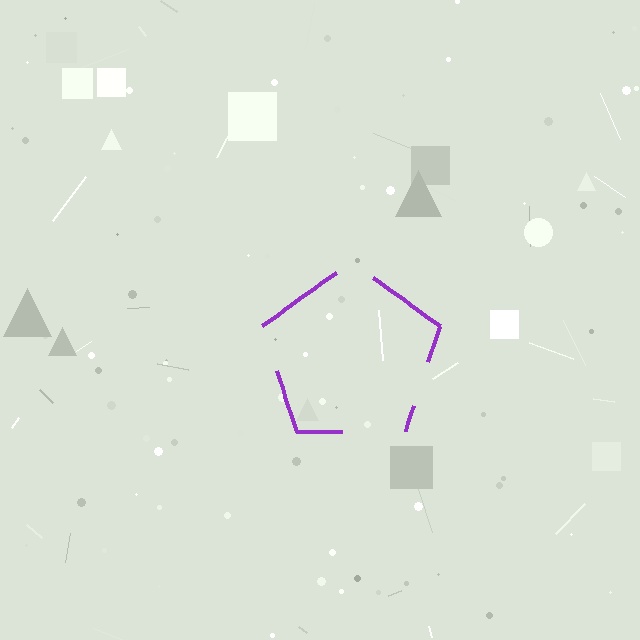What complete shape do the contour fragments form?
The contour fragments form a pentagon.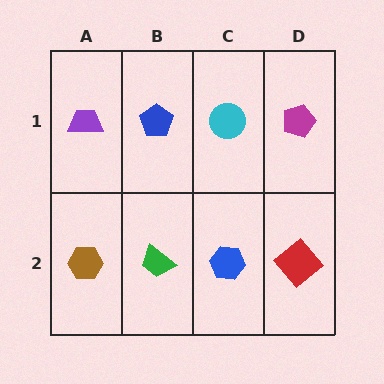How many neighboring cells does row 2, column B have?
3.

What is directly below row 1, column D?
A red diamond.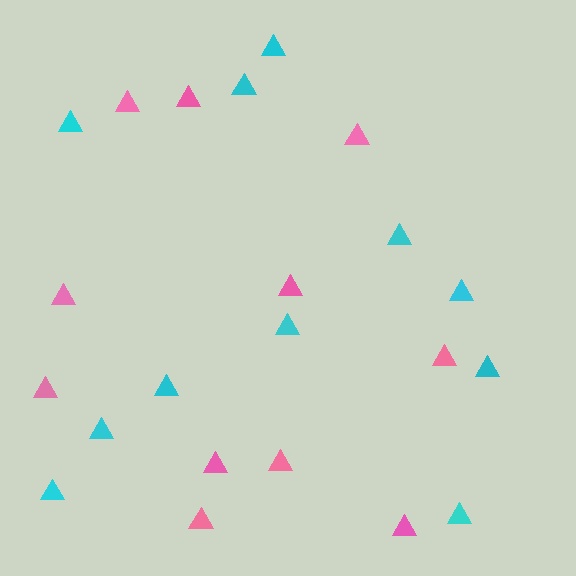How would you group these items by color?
There are 2 groups: one group of pink triangles (11) and one group of cyan triangles (11).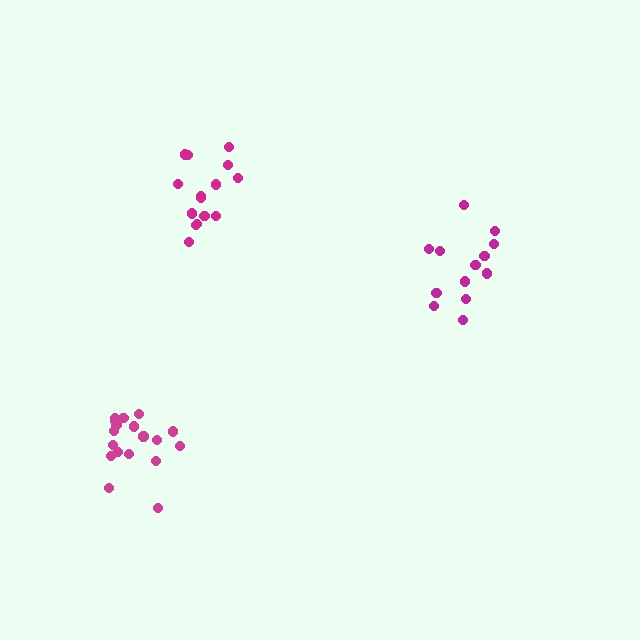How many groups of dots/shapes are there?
There are 3 groups.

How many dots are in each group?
Group 1: 15 dots, Group 2: 13 dots, Group 3: 18 dots (46 total).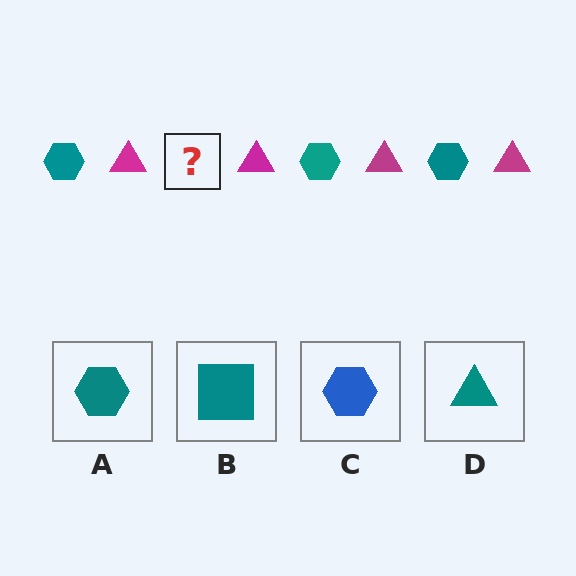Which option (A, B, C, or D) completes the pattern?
A.